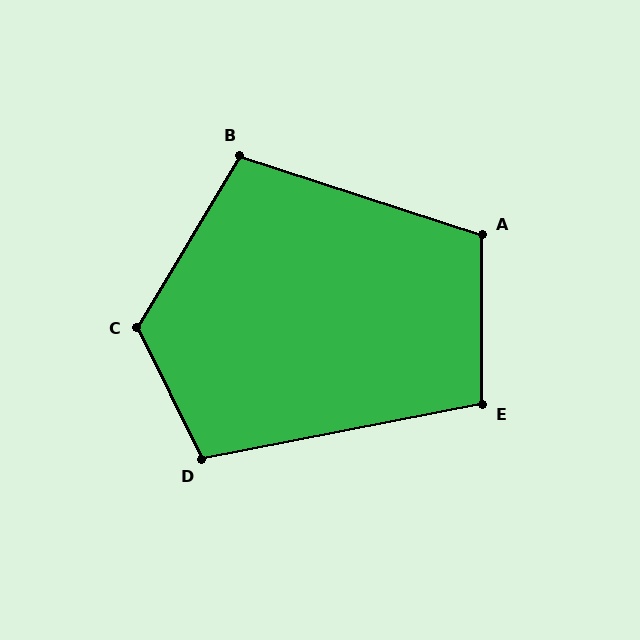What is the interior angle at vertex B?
Approximately 103 degrees (obtuse).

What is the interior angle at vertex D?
Approximately 105 degrees (obtuse).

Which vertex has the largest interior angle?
C, at approximately 123 degrees.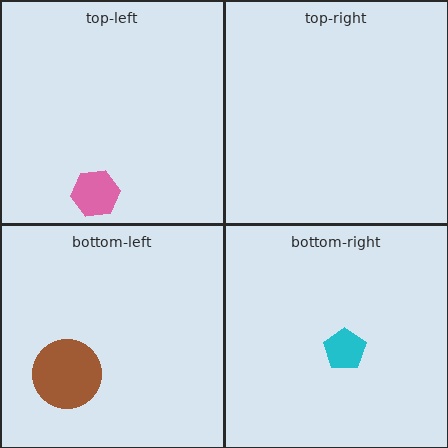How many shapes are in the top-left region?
1.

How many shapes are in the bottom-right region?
1.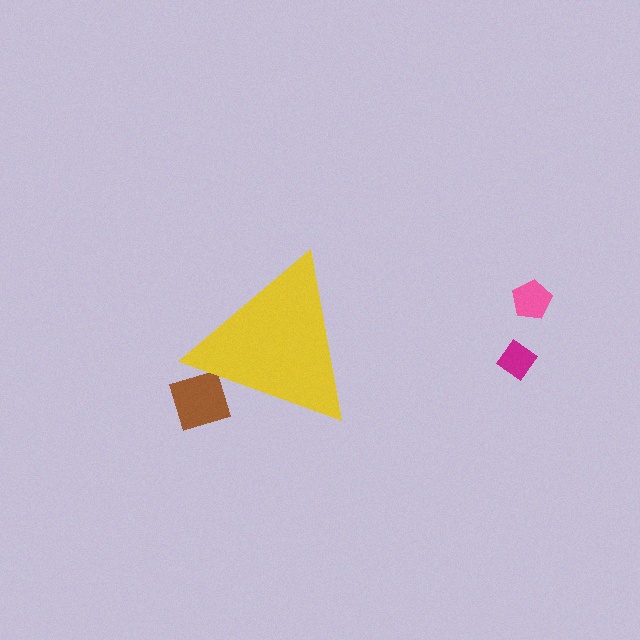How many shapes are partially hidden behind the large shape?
1 shape is partially hidden.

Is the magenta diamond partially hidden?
No, the magenta diamond is fully visible.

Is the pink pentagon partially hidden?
No, the pink pentagon is fully visible.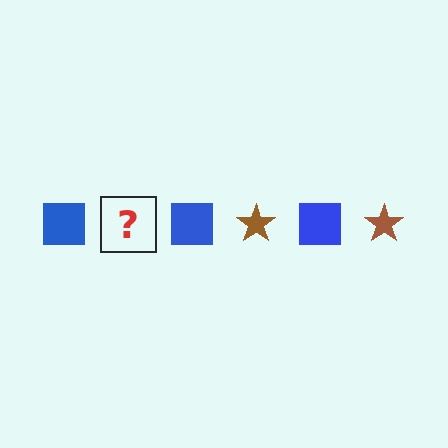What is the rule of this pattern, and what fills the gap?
The rule is that the pattern alternates between blue square and brown star. The gap should be filled with a brown star.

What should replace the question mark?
The question mark should be replaced with a brown star.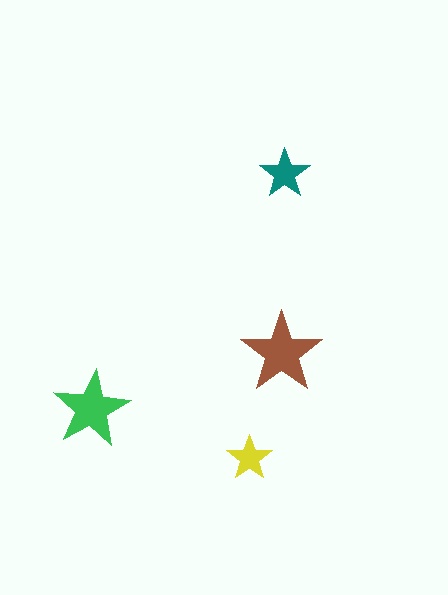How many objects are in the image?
There are 4 objects in the image.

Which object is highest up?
The teal star is topmost.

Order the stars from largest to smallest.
the brown one, the green one, the teal one, the yellow one.